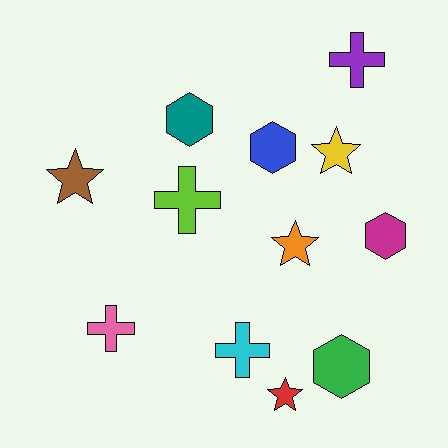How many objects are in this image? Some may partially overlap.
There are 12 objects.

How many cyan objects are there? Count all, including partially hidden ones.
There is 1 cyan object.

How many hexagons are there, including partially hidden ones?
There are 4 hexagons.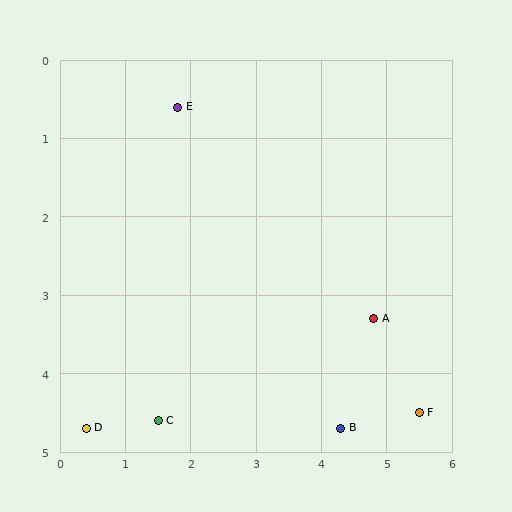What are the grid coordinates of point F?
Point F is at approximately (5.5, 4.5).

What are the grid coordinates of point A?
Point A is at approximately (4.8, 3.3).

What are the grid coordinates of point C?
Point C is at approximately (1.5, 4.6).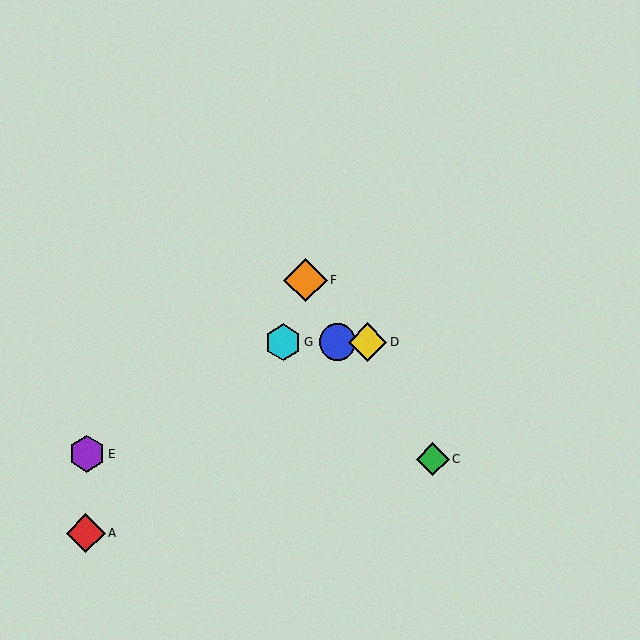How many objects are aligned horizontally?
3 objects (B, D, G) are aligned horizontally.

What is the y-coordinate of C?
Object C is at y≈459.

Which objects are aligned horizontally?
Objects B, D, G are aligned horizontally.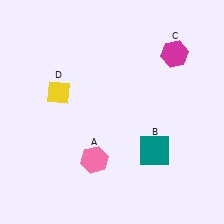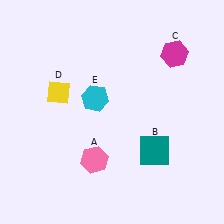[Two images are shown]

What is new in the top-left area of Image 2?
A cyan hexagon (E) was added in the top-left area of Image 2.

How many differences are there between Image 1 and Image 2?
There is 1 difference between the two images.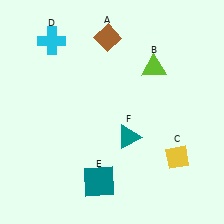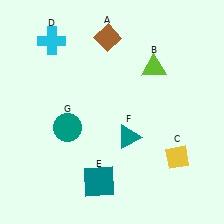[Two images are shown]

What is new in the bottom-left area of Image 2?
A teal circle (G) was added in the bottom-left area of Image 2.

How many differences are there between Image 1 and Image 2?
There is 1 difference between the two images.